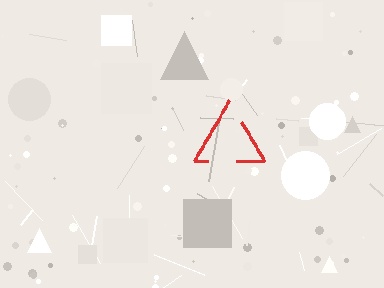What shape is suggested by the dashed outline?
The dashed outline suggests a triangle.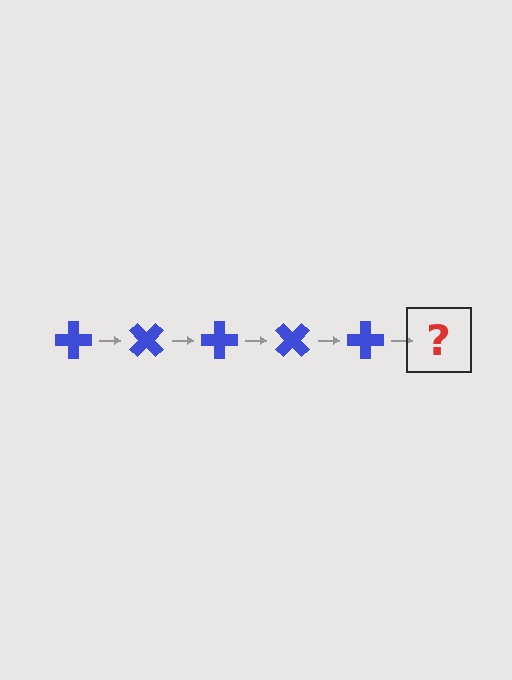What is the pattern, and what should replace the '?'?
The pattern is that the cross rotates 45 degrees each step. The '?' should be a blue cross rotated 225 degrees.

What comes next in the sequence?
The next element should be a blue cross rotated 225 degrees.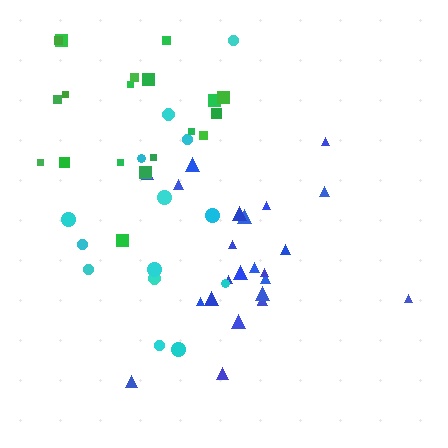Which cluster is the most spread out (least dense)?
Cyan.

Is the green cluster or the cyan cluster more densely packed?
Green.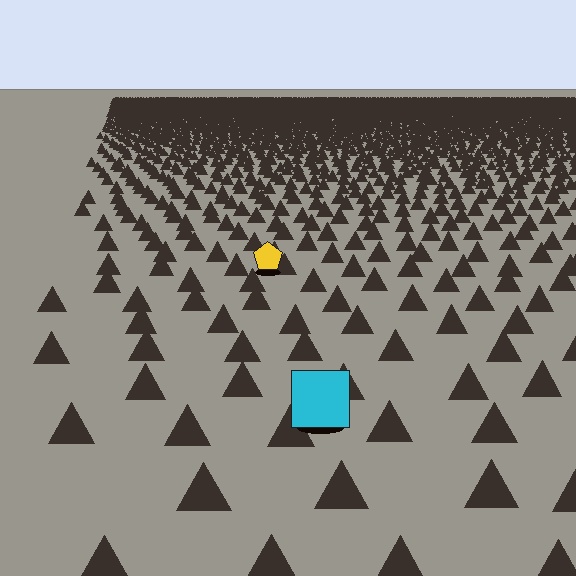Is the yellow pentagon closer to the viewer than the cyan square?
No. The cyan square is closer — you can tell from the texture gradient: the ground texture is coarser near it.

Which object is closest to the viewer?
The cyan square is closest. The texture marks near it are larger and more spread out.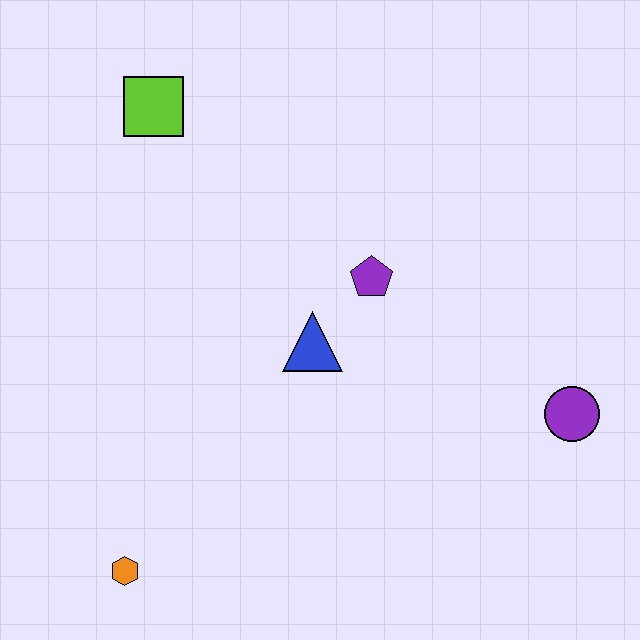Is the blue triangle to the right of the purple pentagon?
No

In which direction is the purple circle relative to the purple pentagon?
The purple circle is to the right of the purple pentagon.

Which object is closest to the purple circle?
The purple pentagon is closest to the purple circle.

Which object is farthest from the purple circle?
The lime square is farthest from the purple circle.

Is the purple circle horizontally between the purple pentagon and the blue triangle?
No